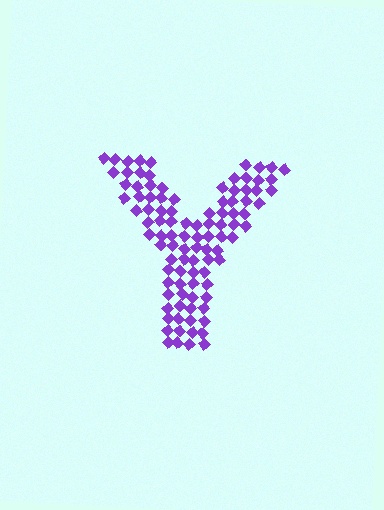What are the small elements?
The small elements are diamonds.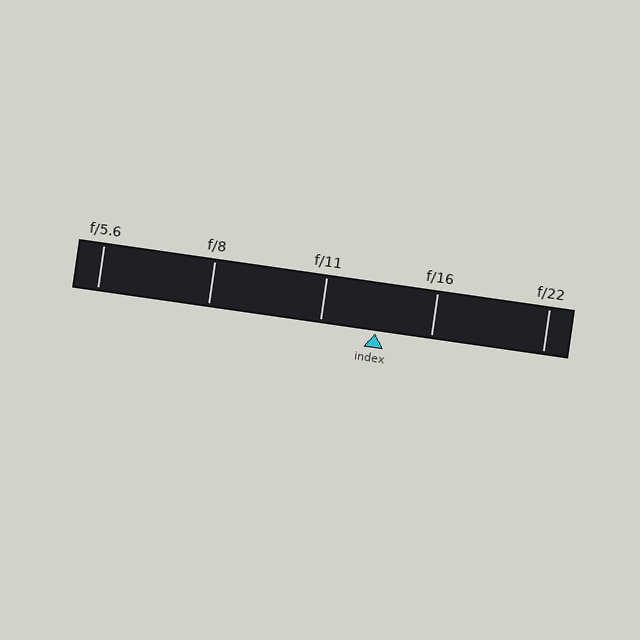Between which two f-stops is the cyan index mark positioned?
The index mark is between f/11 and f/16.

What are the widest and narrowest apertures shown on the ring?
The widest aperture shown is f/5.6 and the narrowest is f/22.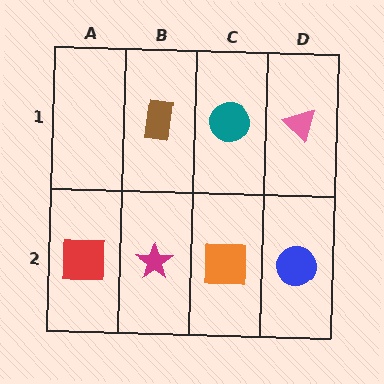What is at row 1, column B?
A brown rectangle.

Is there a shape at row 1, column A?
No, that cell is empty.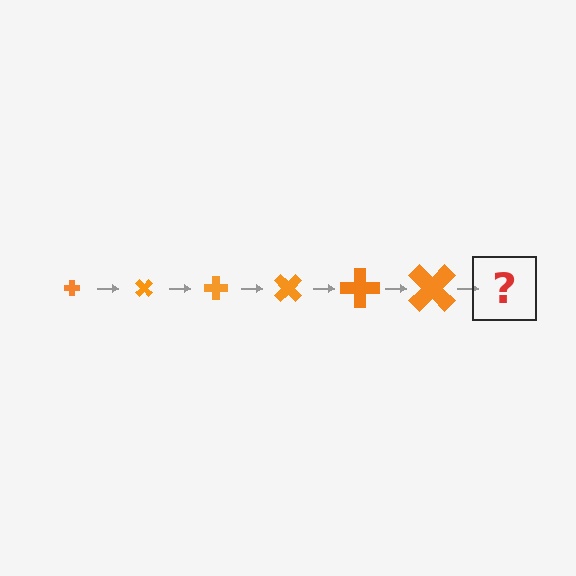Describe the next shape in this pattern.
It should be a cross, larger than the previous one and rotated 270 degrees from the start.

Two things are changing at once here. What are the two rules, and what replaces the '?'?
The two rules are that the cross grows larger each step and it rotates 45 degrees each step. The '?' should be a cross, larger than the previous one and rotated 270 degrees from the start.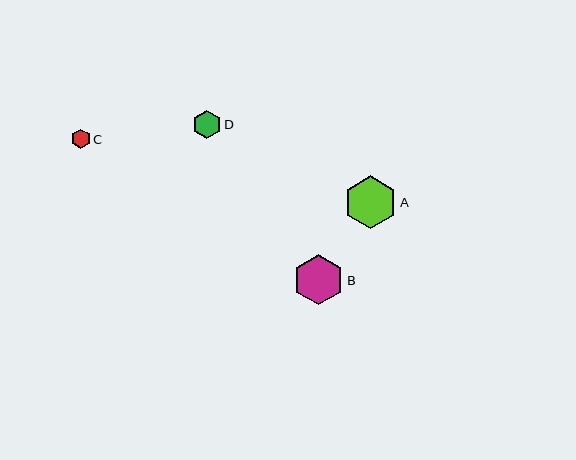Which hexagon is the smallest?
Hexagon C is the smallest with a size of approximately 19 pixels.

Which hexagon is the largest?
Hexagon A is the largest with a size of approximately 53 pixels.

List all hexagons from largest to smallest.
From largest to smallest: A, B, D, C.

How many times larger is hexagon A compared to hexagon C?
Hexagon A is approximately 2.8 times the size of hexagon C.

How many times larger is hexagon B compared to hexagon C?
Hexagon B is approximately 2.6 times the size of hexagon C.